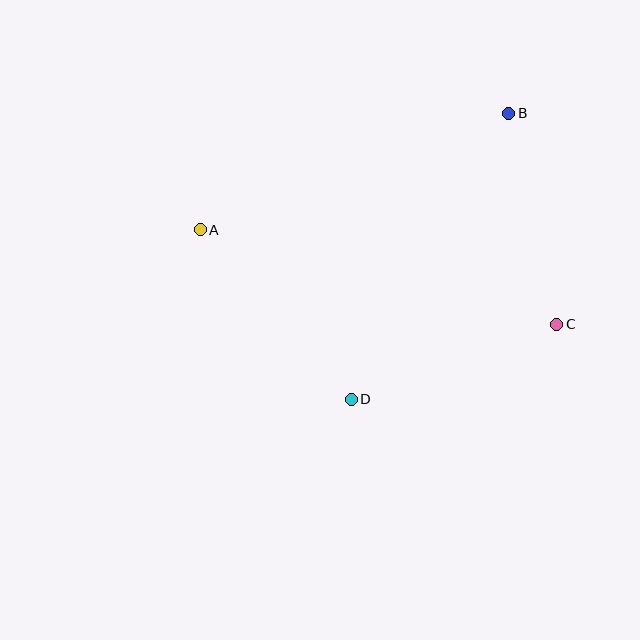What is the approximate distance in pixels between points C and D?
The distance between C and D is approximately 219 pixels.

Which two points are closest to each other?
Points B and C are closest to each other.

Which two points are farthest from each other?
Points A and C are farthest from each other.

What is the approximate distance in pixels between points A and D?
The distance between A and D is approximately 227 pixels.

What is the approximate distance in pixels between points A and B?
The distance between A and B is approximately 330 pixels.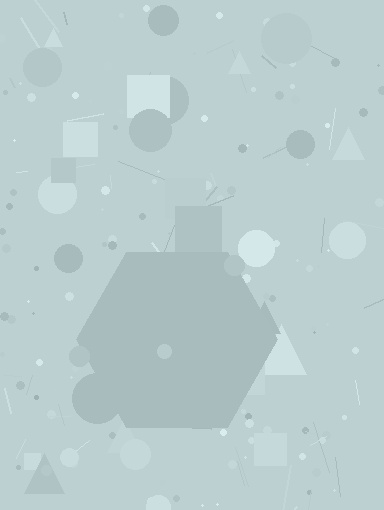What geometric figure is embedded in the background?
A hexagon is embedded in the background.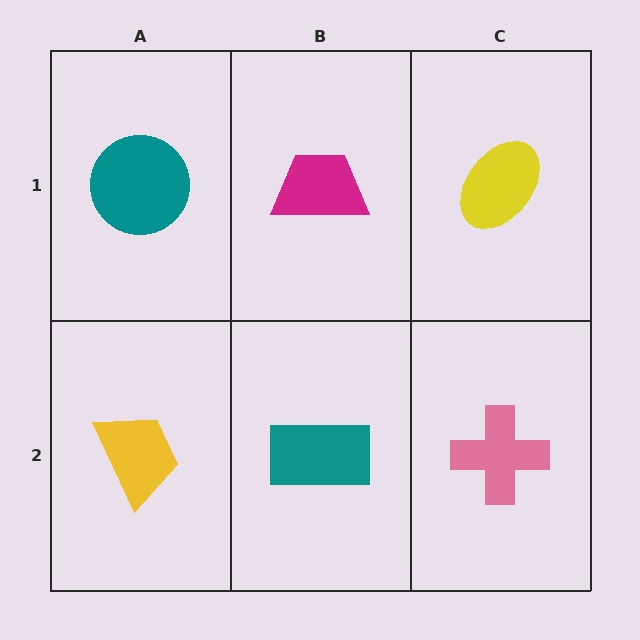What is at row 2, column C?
A pink cross.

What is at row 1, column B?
A magenta trapezoid.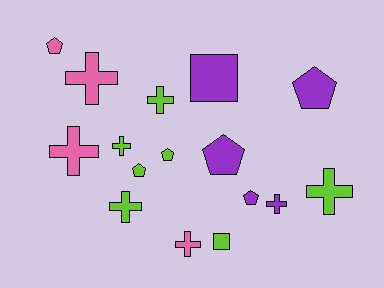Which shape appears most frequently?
Cross, with 8 objects.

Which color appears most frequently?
Lime, with 7 objects.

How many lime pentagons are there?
There are 2 lime pentagons.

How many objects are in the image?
There are 16 objects.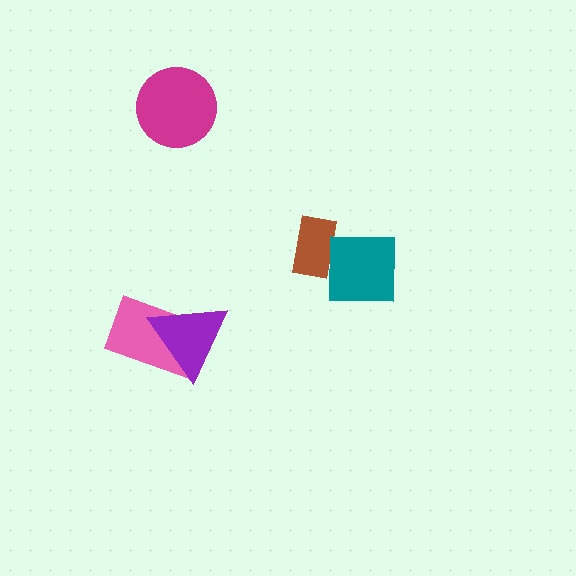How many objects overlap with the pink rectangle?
1 object overlaps with the pink rectangle.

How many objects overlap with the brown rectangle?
1 object overlaps with the brown rectangle.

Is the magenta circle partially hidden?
No, no other shape covers it.